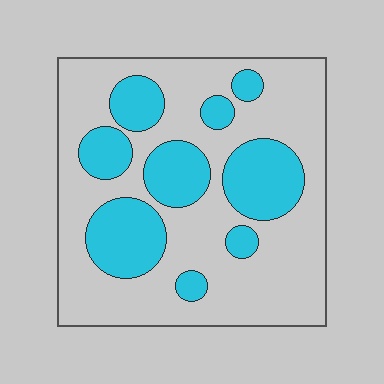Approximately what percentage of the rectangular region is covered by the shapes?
Approximately 30%.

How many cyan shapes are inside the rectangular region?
9.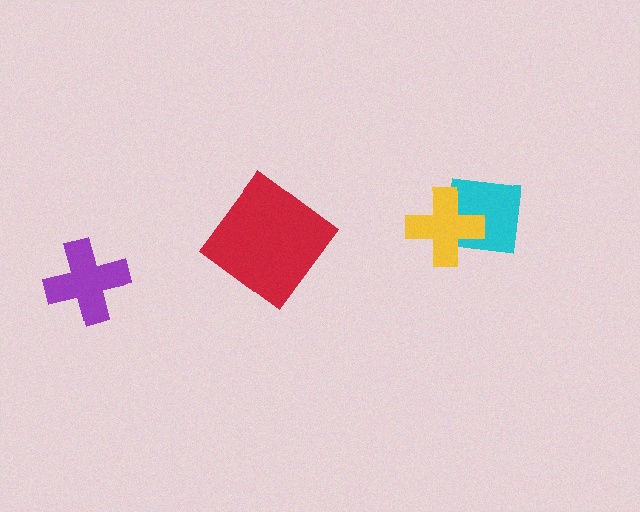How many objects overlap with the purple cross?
0 objects overlap with the purple cross.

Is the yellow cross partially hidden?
No, no other shape covers it.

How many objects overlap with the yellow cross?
1 object overlaps with the yellow cross.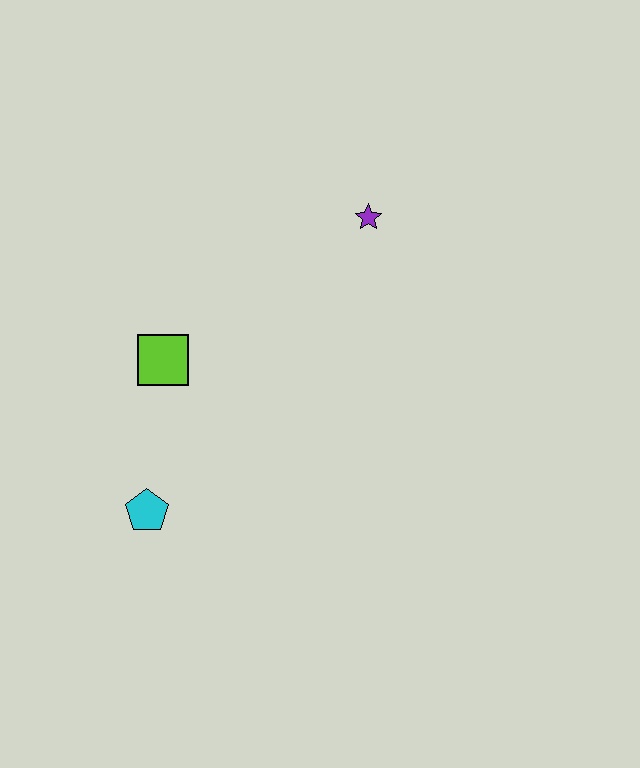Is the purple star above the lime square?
Yes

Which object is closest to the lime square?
The cyan pentagon is closest to the lime square.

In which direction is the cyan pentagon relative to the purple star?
The cyan pentagon is below the purple star.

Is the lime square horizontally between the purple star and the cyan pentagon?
Yes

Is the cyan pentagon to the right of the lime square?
No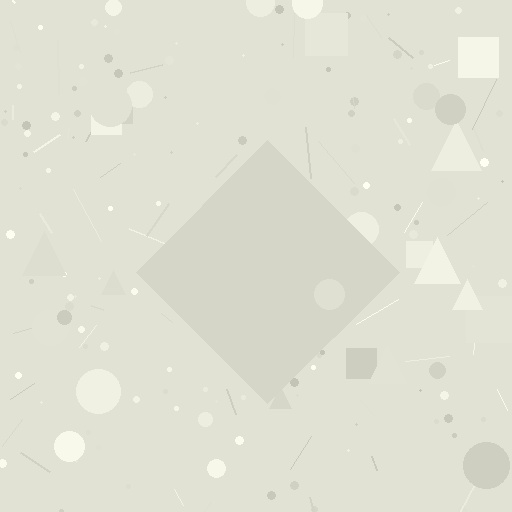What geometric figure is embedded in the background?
A diamond is embedded in the background.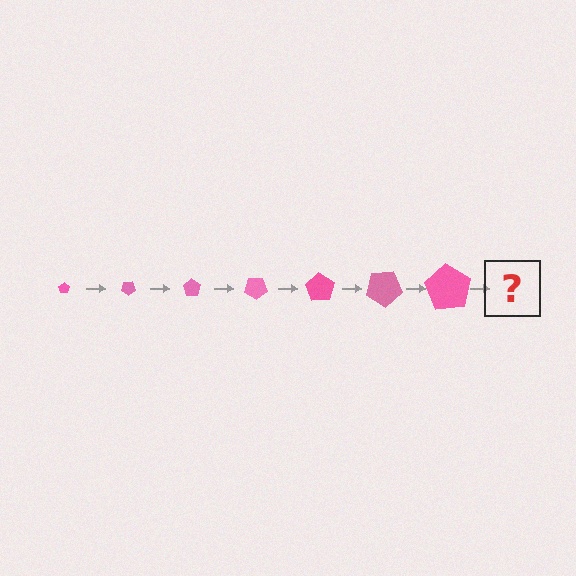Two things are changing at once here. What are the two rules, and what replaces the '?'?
The two rules are that the pentagon grows larger each step and it rotates 35 degrees each step. The '?' should be a pentagon, larger than the previous one and rotated 245 degrees from the start.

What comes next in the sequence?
The next element should be a pentagon, larger than the previous one and rotated 245 degrees from the start.